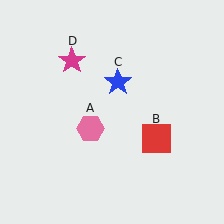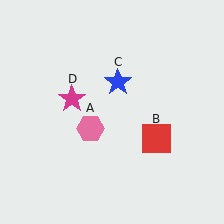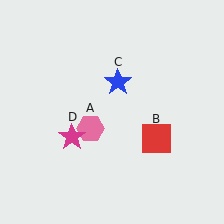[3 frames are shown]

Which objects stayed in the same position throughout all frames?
Pink hexagon (object A) and red square (object B) and blue star (object C) remained stationary.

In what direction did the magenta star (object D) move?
The magenta star (object D) moved down.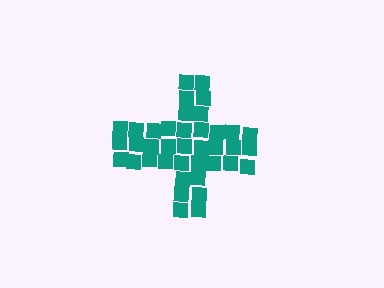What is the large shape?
The large shape is a cross.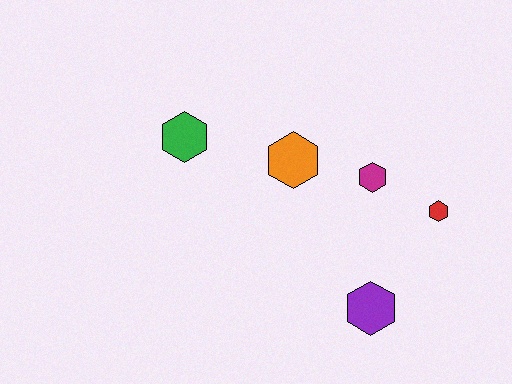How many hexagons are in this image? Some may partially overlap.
There are 5 hexagons.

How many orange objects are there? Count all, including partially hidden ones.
There is 1 orange object.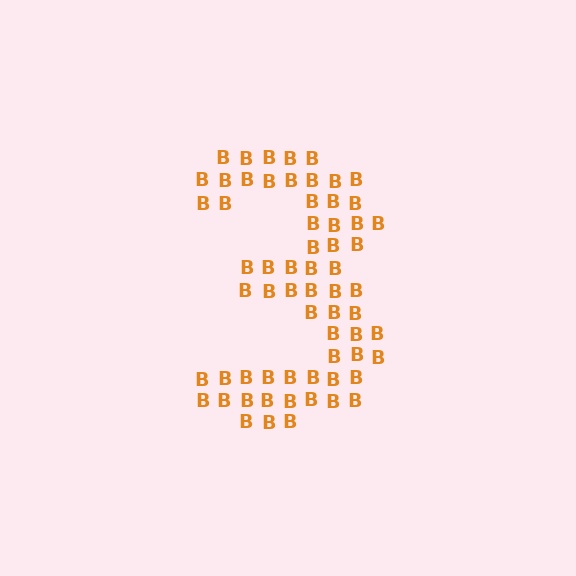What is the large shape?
The large shape is the digit 3.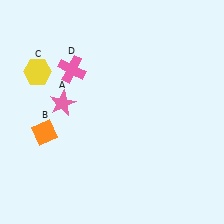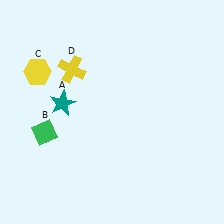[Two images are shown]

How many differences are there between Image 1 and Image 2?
There are 3 differences between the two images.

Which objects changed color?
A changed from pink to teal. B changed from orange to green. D changed from pink to yellow.